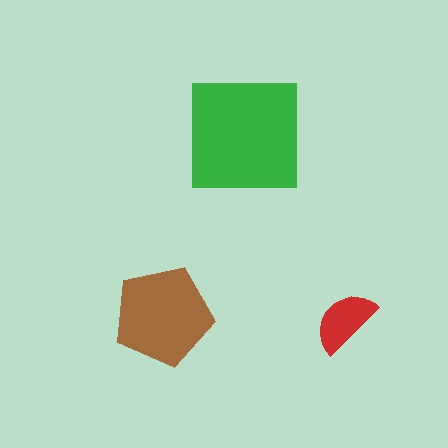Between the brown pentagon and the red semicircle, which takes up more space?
The brown pentagon.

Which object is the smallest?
The red semicircle.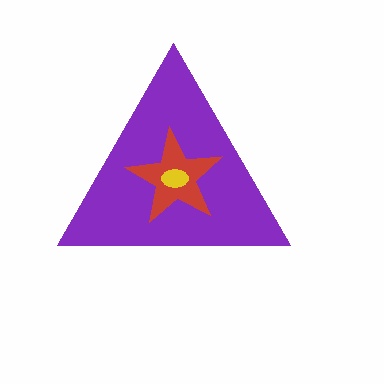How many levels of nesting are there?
3.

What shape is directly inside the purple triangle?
The red star.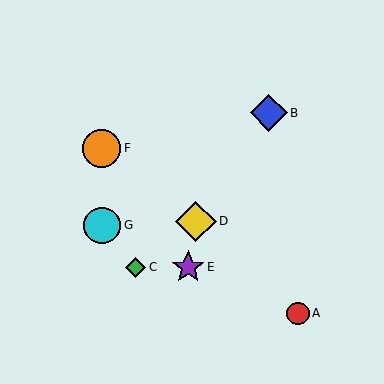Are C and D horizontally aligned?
No, C is at y≈267 and D is at y≈221.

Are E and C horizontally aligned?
Yes, both are at y≈267.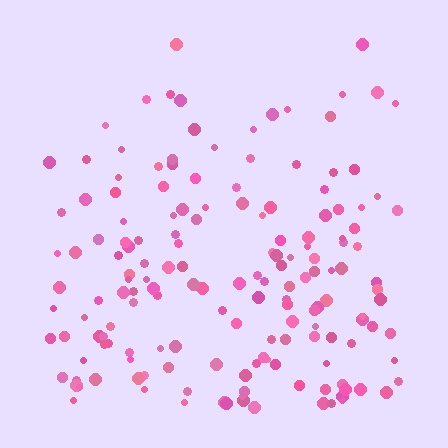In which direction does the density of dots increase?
From top to bottom, with the bottom side densest.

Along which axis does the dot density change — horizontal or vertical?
Vertical.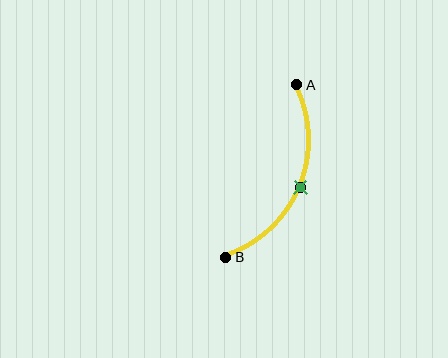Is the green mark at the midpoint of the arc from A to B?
Yes. The green mark lies on the arc at equal arc-length from both A and B — it is the arc midpoint.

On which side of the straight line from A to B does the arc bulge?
The arc bulges to the right of the straight line connecting A and B.